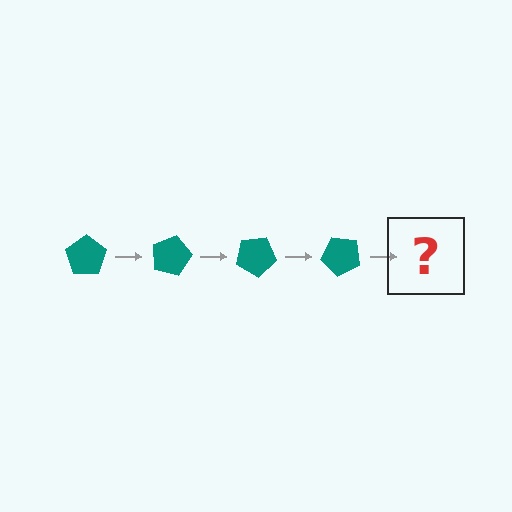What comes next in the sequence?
The next element should be a teal pentagon rotated 60 degrees.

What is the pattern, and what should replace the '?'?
The pattern is that the pentagon rotates 15 degrees each step. The '?' should be a teal pentagon rotated 60 degrees.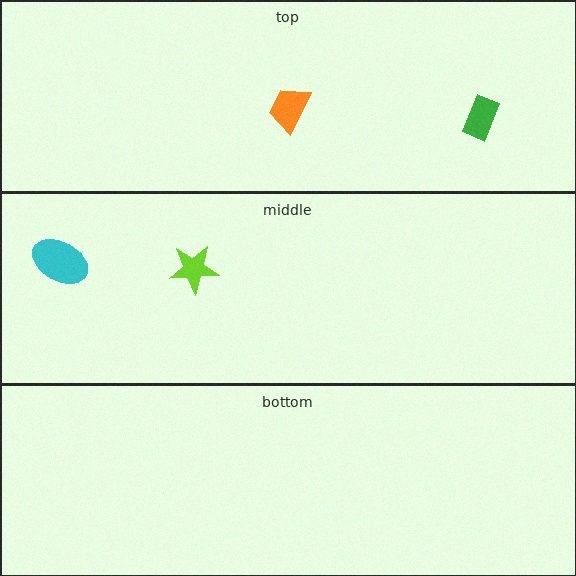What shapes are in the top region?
The orange trapezoid, the green rectangle.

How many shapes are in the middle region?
2.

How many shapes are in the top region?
2.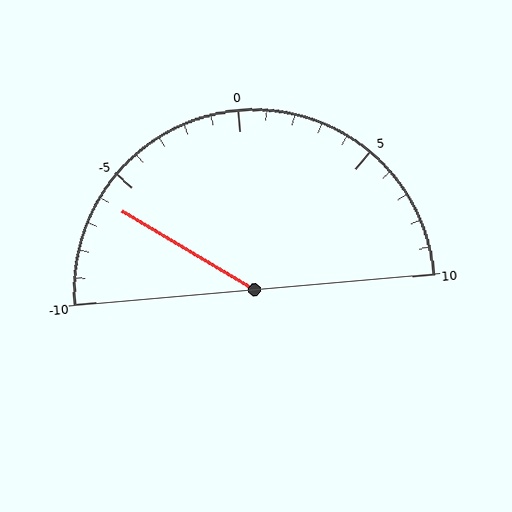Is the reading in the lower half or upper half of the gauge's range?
The reading is in the lower half of the range (-10 to 10).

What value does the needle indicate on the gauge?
The needle indicates approximately -6.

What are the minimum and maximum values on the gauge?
The gauge ranges from -10 to 10.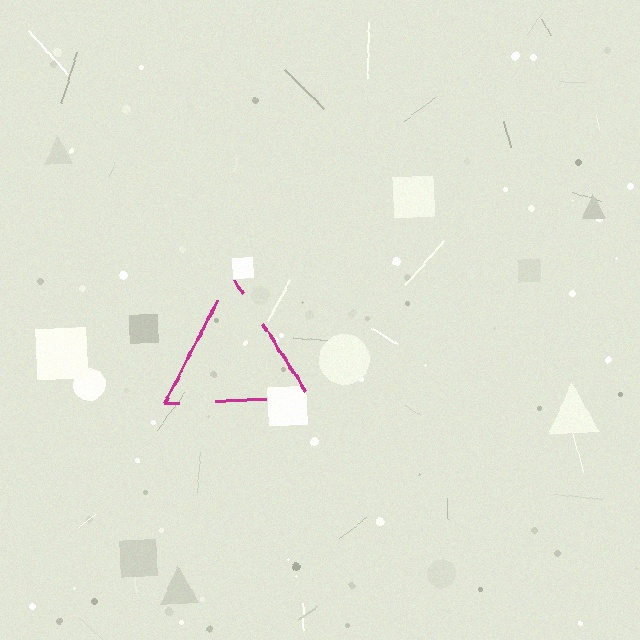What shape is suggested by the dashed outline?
The dashed outline suggests a triangle.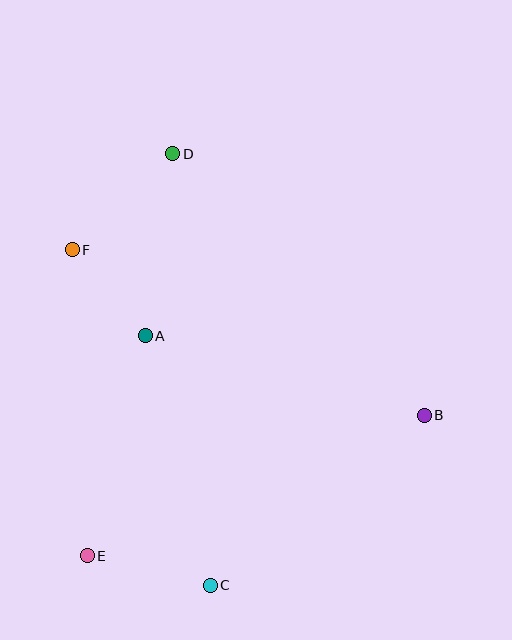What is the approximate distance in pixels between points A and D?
The distance between A and D is approximately 184 pixels.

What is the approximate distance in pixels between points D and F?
The distance between D and F is approximately 139 pixels.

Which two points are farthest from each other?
Points C and D are farthest from each other.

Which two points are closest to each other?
Points A and F are closest to each other.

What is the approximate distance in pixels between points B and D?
The distance between B and D is approximately 363 pixels.